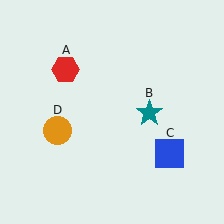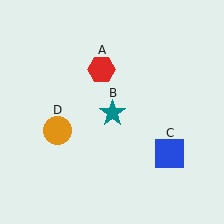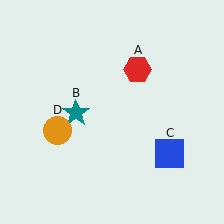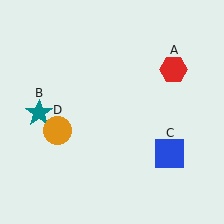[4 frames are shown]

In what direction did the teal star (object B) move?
The teal star (object B) moved left.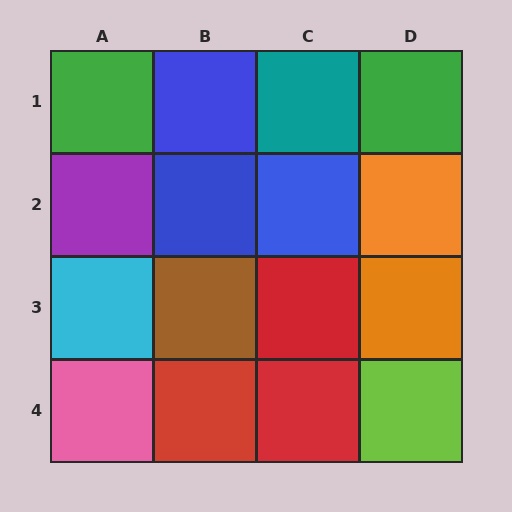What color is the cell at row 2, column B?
Blue.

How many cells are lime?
1 cell is lime.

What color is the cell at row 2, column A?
Purple.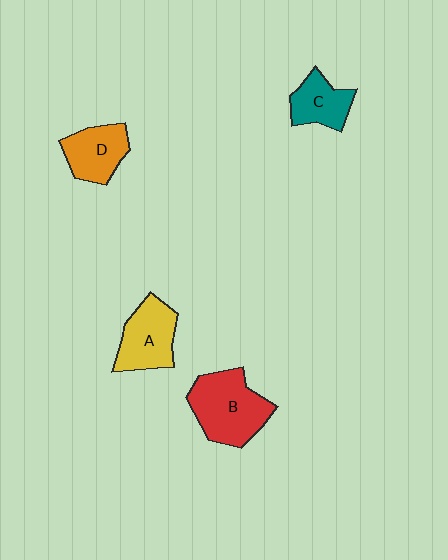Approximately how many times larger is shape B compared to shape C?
Approximately 1.8 times.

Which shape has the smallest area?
Shape C (teal).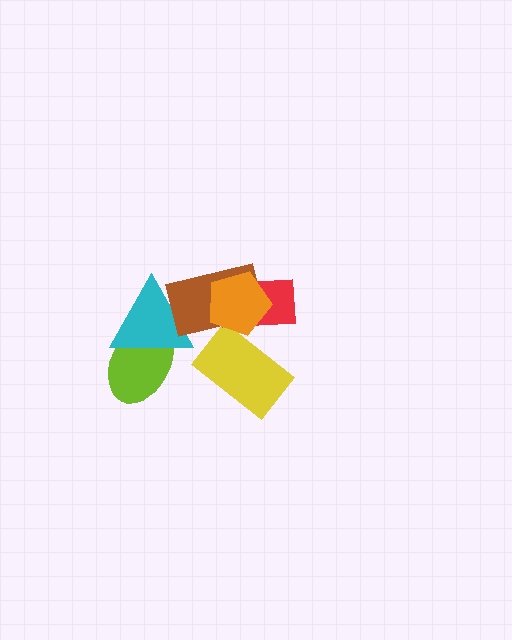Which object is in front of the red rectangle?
The orange pentagon is in front of the red rectangle.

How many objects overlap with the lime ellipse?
1 object overlaps with the lime ellipse.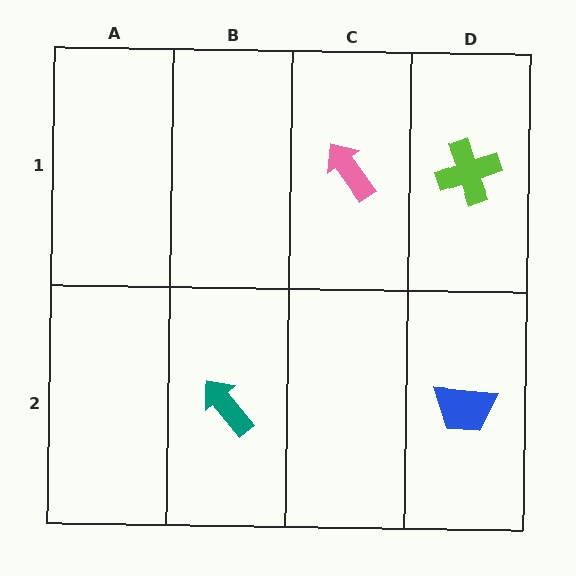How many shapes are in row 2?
2 shapes.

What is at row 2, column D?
A blue trapezoid.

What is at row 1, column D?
A lime cross.